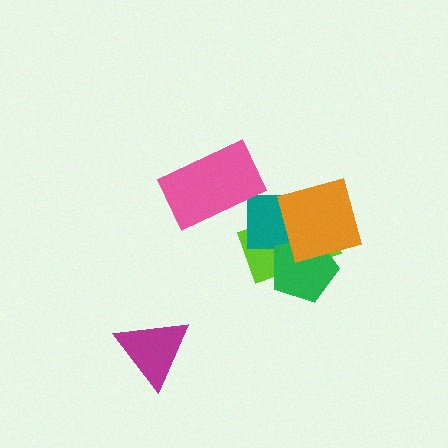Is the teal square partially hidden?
Yes, it is partially covered by another shape.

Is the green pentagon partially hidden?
Yes, it is partially covered by another shape.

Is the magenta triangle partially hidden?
No, no other shape covers it.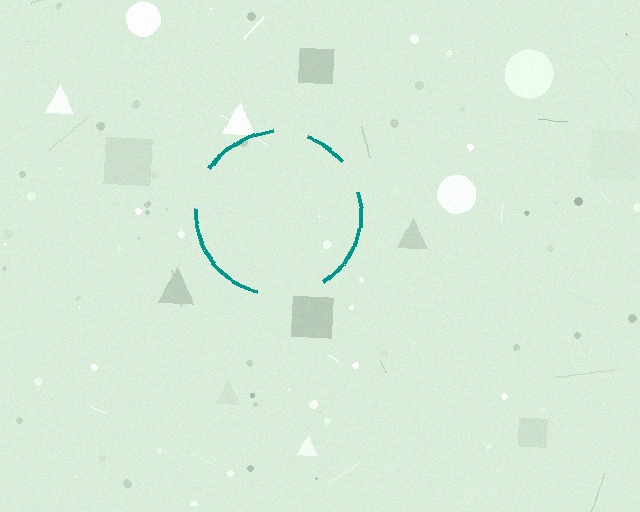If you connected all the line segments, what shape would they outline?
They would outline a circle.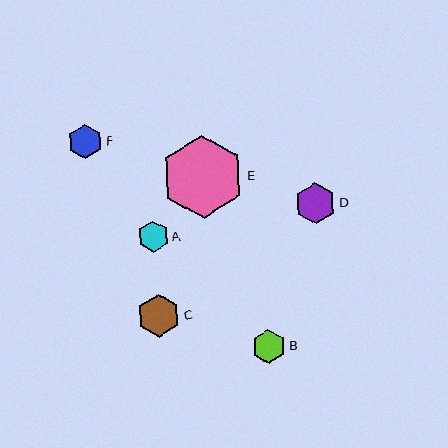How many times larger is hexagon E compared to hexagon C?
Hexagon E is approximately 1.9 times the size of hexagon C.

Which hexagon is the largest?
Hexagon E is the largest with a size of approximately 82 pixels.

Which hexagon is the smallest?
Hexagon A is the smallest with a size of approximately 31 pixels.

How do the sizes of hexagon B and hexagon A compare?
Hexagon B and hexagon A are approximately the same size.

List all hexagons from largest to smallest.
From largest to smallest: E, C, D, F, B, A.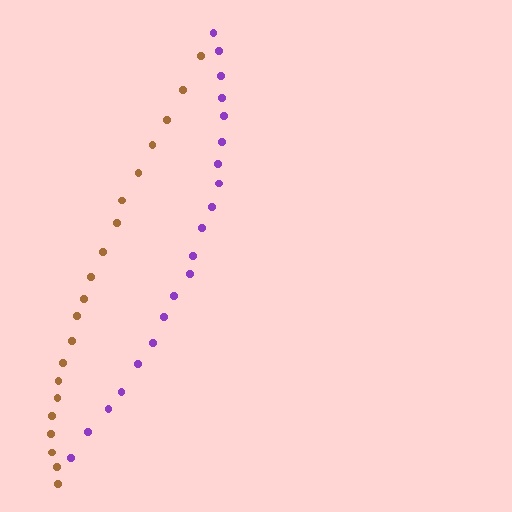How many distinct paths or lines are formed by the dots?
There are 2 distinct paths.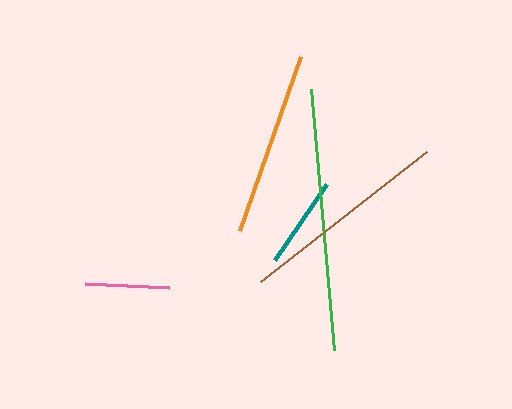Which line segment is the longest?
The green line is the longest at approximately 263 pixels.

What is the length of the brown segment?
The brown segment is approximately 211 pixels long.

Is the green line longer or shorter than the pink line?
The green line is longer than the pink line.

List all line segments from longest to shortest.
From longest to shortest: green, brown, orange, teal, pink.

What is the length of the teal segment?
The teal segment is approximately 93 pixels long.